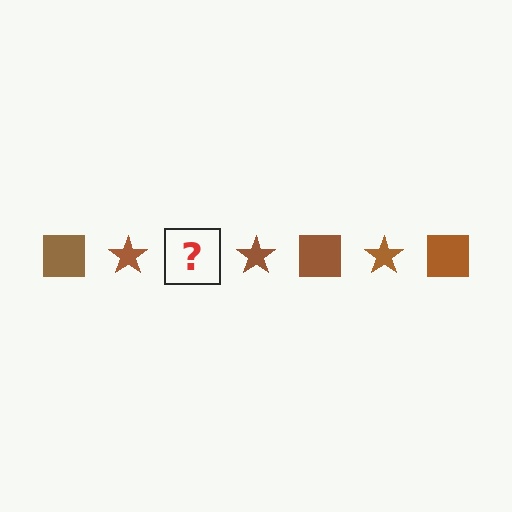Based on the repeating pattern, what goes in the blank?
The blank should be a brown square.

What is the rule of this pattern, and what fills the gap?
The rule is that the pattern cycles through square, star shapes in brown. The gap should be filled with a brown square.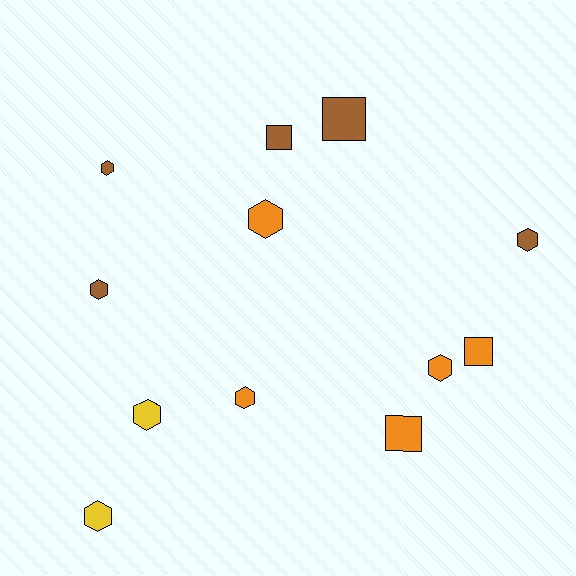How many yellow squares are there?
There are no yellow squares.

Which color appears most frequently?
Brown, with 5 objects.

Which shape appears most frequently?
Hexagon, with 8 objects.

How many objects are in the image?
There are 12 objects.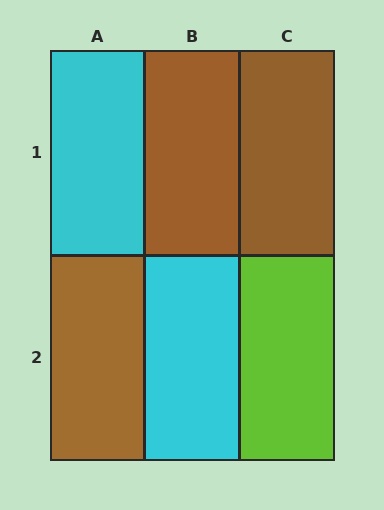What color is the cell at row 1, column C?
Brown.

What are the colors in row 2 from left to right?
Brown, cyan, lime.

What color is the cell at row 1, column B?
Brown.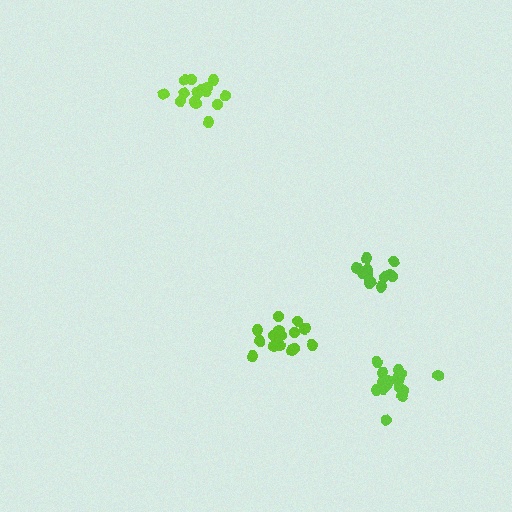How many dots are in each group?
Group 1: 17 dots, Group 2: 15 dots, Group 3: 17 dots, Group 4: 12 dots (61 total).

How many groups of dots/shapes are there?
There are 4 groups.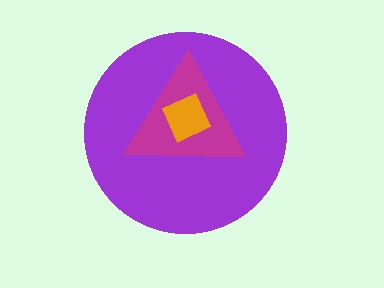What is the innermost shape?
The orange square.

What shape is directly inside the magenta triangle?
The orange square.